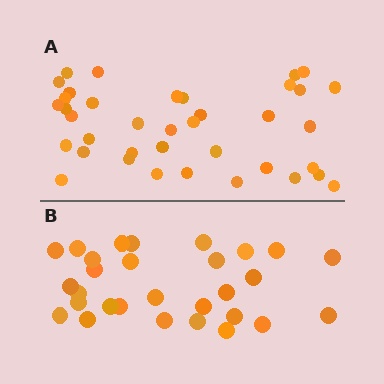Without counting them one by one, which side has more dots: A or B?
Region A (the top region) has more dots.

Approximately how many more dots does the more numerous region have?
Region A has roughly 8 or so more dots than region B.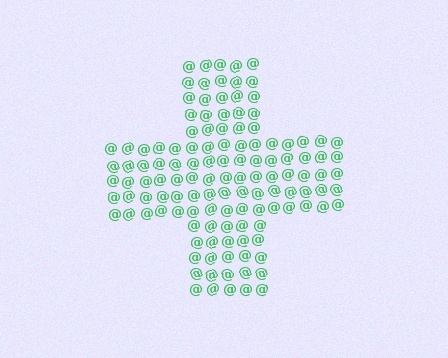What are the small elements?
The small elements are at signs.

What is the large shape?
The large shape is a cross.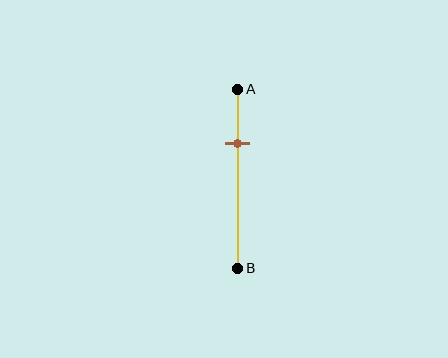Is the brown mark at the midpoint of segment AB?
No, the mark is at about 30% from A, not at the 50% midpoint.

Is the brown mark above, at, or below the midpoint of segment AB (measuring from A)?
The brown mark is above the midpoint of segment AB.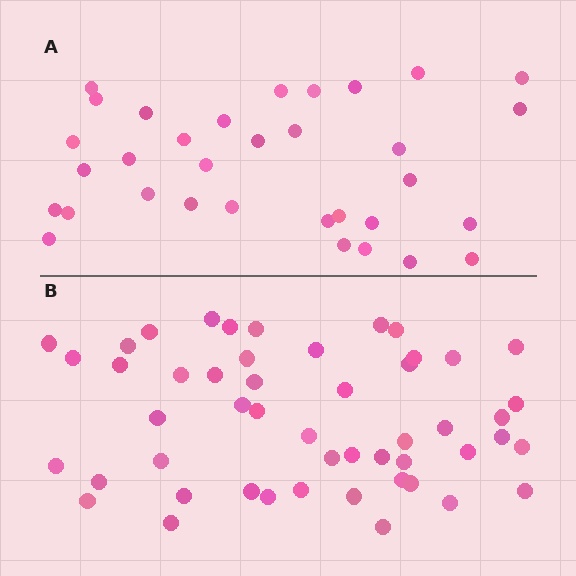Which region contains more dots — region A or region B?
Region B (the bottom region) has more dots.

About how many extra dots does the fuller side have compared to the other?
Region B has approximately 15 more dots than region A.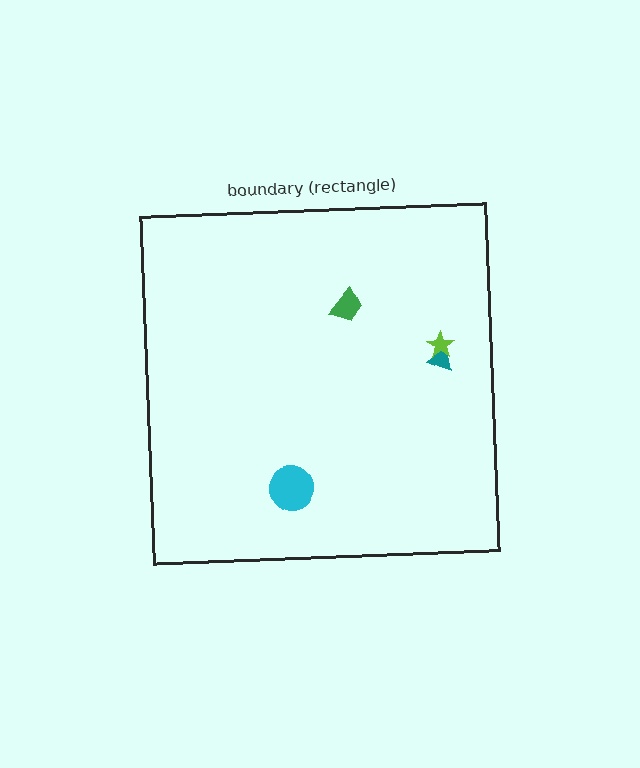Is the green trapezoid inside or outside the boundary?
Inside.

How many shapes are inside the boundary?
4 inside, 0 outside.